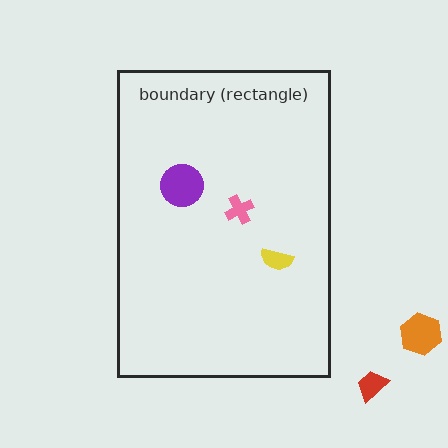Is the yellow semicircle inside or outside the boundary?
Inside.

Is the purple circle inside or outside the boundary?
Inside.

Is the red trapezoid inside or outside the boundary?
Outside.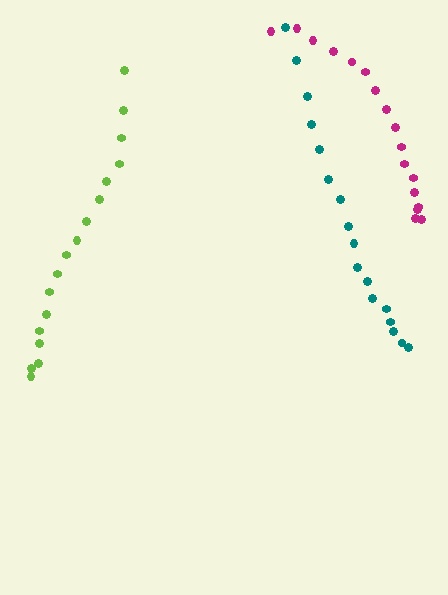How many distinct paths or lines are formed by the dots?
There are 3 distinct paths.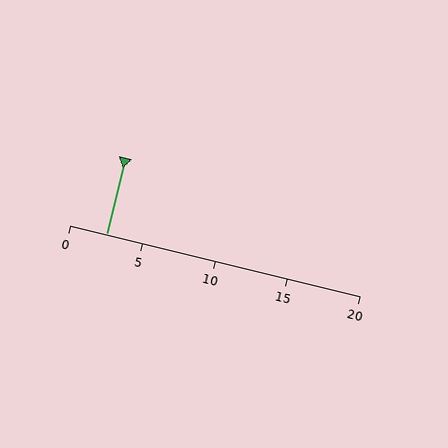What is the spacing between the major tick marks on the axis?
The major ticks are spaced 5 apart.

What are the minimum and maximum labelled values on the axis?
The axis runs from 0 to 20.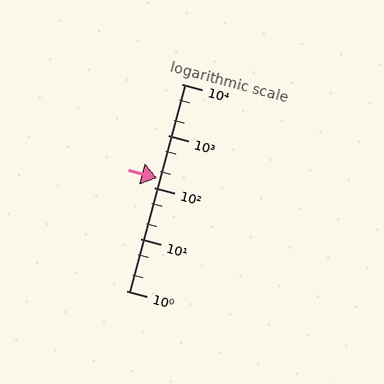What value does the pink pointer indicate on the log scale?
The pointer indicates approximately 150.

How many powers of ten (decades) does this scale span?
The scale spans 4 decades, from 1 to 10000.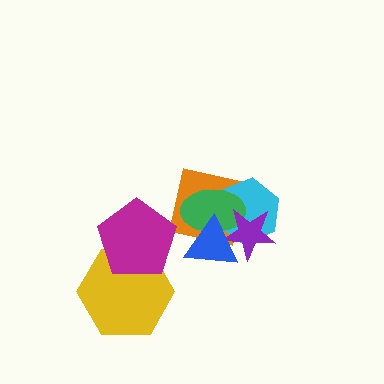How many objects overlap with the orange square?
4 objects overlap with the orange square.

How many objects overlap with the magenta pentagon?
1 object overlaps with the magenta pentagon.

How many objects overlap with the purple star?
4 objects overlap with the purple star.